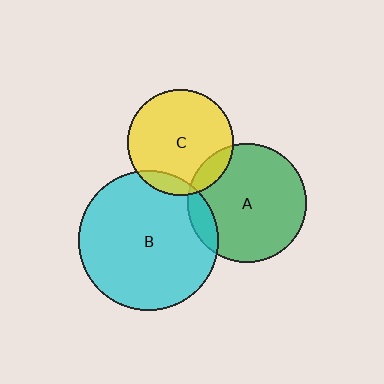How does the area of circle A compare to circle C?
Approximately 1.3 times.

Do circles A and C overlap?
Yes.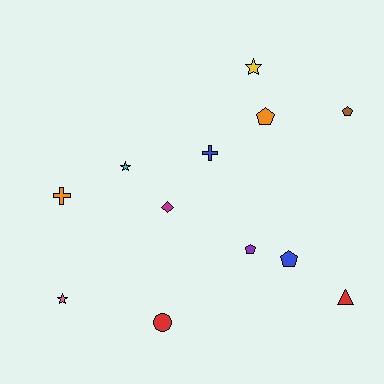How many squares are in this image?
There are no squares.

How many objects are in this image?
There are 12 objects.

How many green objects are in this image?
There are no green objects.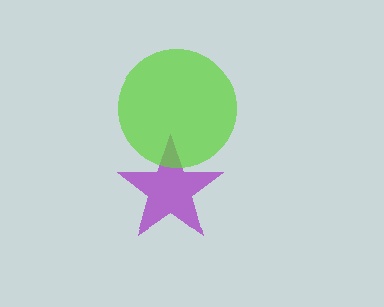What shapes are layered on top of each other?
The layered shapes are: a purple star, a lime circle.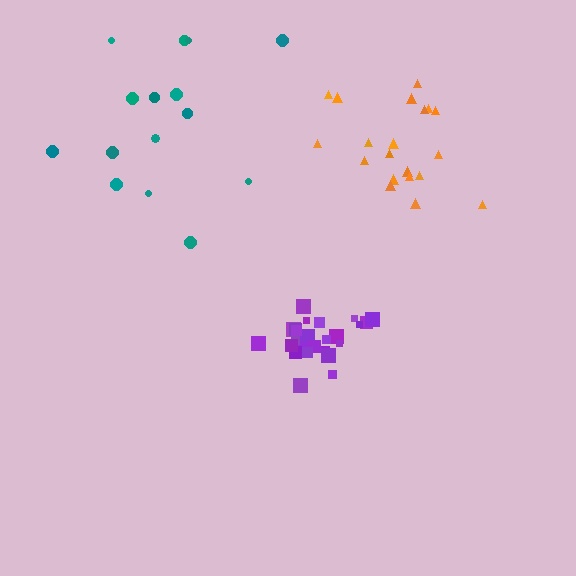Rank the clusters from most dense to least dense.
purple, orange, teal.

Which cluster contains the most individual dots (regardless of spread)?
Purple (25).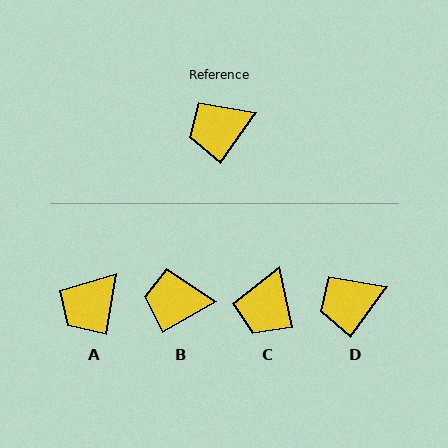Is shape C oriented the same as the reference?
No, it is off by about 48 degrees.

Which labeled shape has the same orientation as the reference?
D.